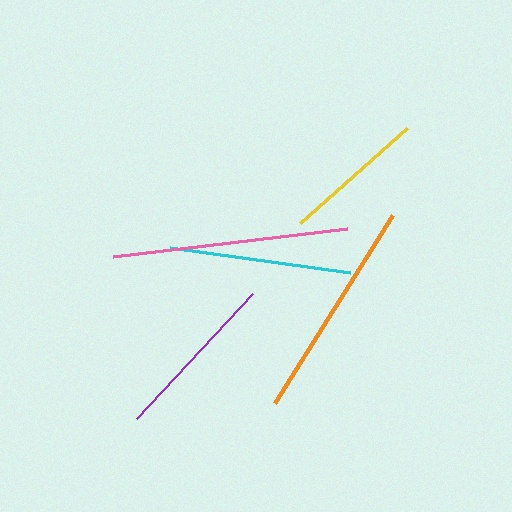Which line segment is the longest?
The pink line is the longest at approximately 236 pixels.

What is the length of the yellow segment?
The yellow segment is approximately 143 pixels long.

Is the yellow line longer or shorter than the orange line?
The orange line is longer than the yellow line.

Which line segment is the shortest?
The yellow line is the shortest at approximately 143 pixels.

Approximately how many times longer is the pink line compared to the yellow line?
The pink line is approximately 1.7 times the length of the yellow line.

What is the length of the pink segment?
The pink segment is approximately 236 pixels long.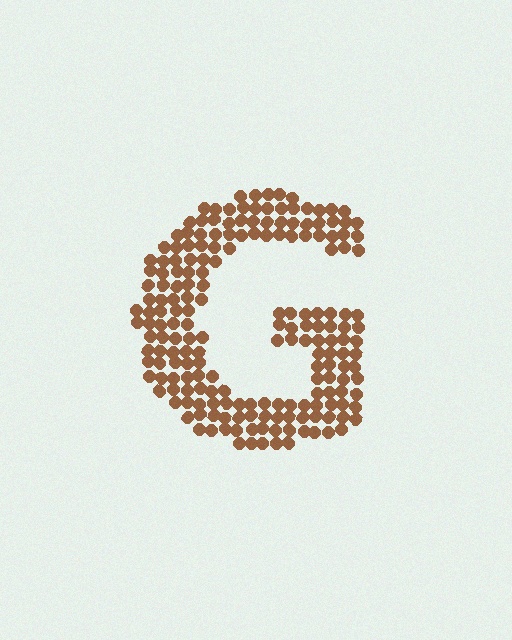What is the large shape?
The large shape is the letter G.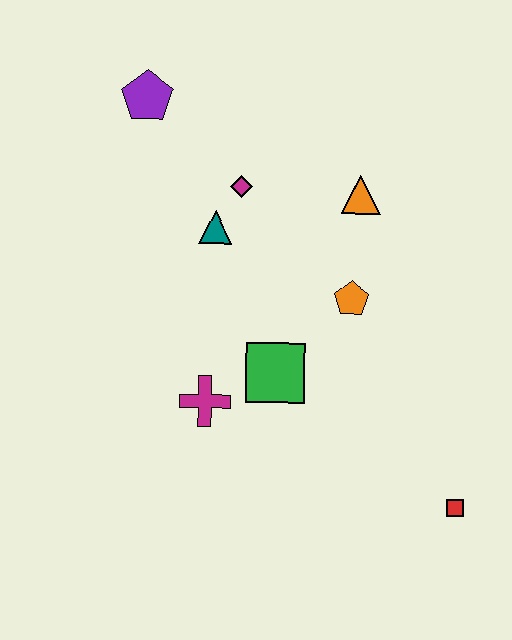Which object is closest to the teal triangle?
The magenta diamond is closest to the teal triangle.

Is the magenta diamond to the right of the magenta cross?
Yes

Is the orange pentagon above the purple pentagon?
No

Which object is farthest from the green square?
The purple pentagon is farthest from the green square.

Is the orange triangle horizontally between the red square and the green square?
Yes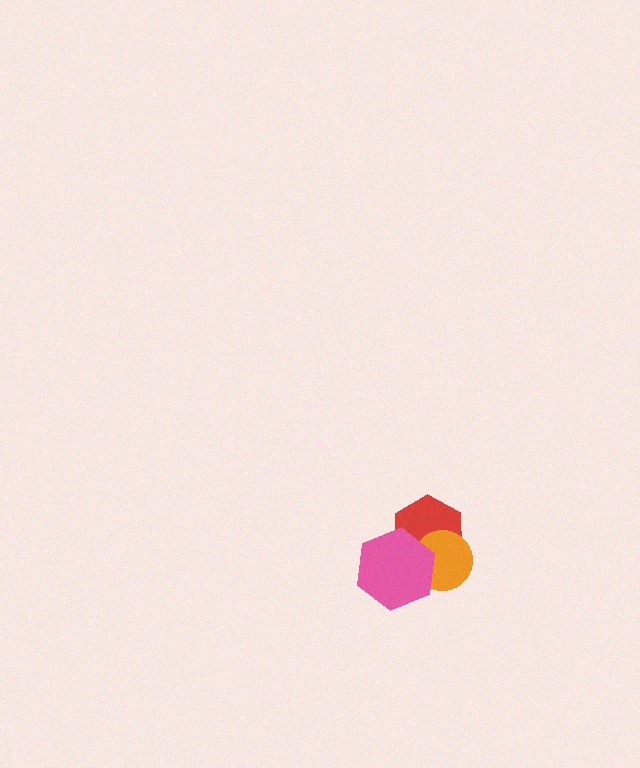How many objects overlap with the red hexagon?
2 objects overlap with the red hexagon.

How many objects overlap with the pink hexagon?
2 objects overlap with the pink hexagon.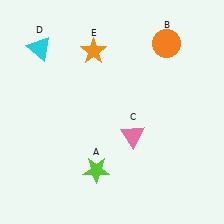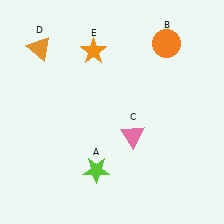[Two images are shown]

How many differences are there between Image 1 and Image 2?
There is 1 difference between the two images.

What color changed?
The triangle (D) changed from cyan in Image 1 to orange in Image 2.